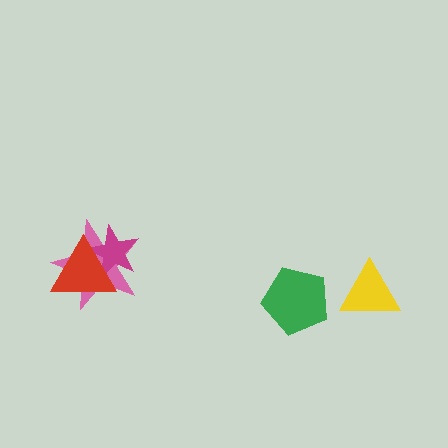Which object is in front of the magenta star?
The red triangle is in front of the magenta star.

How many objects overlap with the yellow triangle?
0 objects overlap with the yellow triangle.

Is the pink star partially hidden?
Yes, it is partially covered by another shape.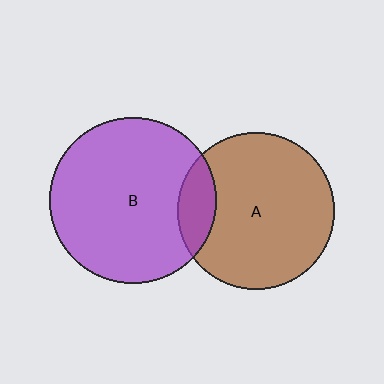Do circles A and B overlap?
Yes.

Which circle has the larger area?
Circle B (purple).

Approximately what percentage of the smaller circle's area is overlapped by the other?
Approximately 15%.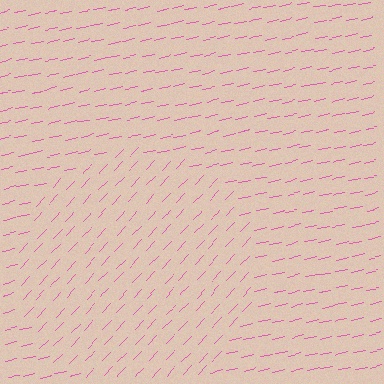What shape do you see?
I see a circle.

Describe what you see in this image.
The image is filled with small pink line segments. A circle region in the image has lines oriented differently from the surrounding lines, creating a visible texture boundary.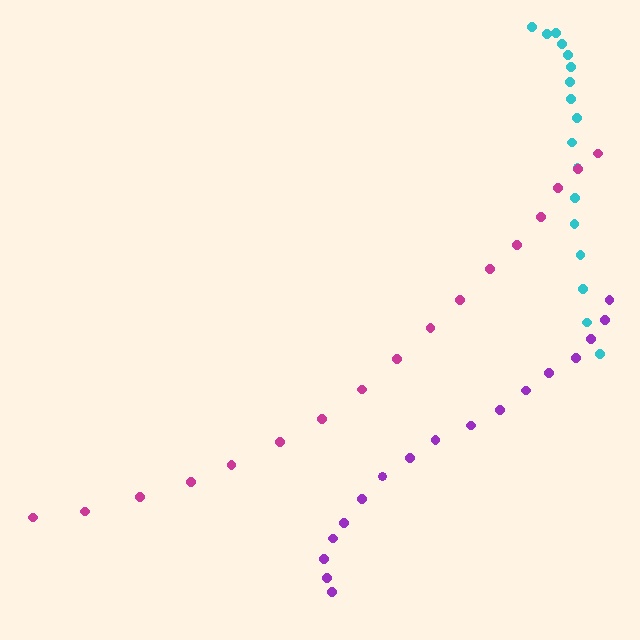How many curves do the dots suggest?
There are 3 distinct paths.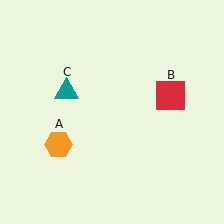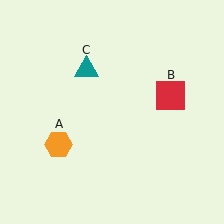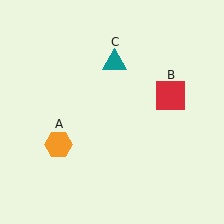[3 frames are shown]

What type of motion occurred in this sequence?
The teal triangle (object C) rotated clockwise around the center of the scene.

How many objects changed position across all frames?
1 object changed position: teal triangle (object C).